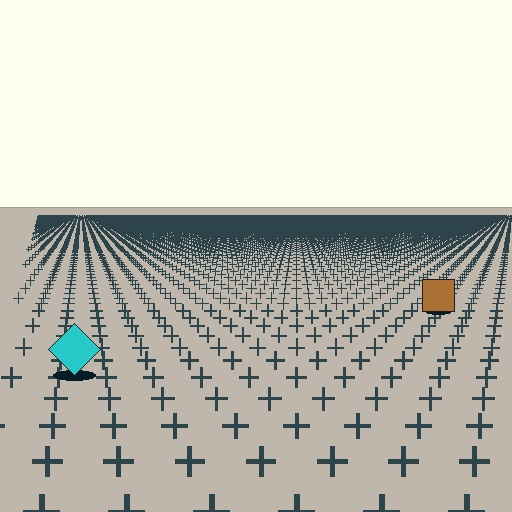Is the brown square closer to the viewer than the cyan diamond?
No. The cyan diamond is closer — you can tell from the texture gradient: the ground texture is coarser near it.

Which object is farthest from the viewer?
The brown square is farthest from the viewer. It appears smaller and the ground texture around it is denser.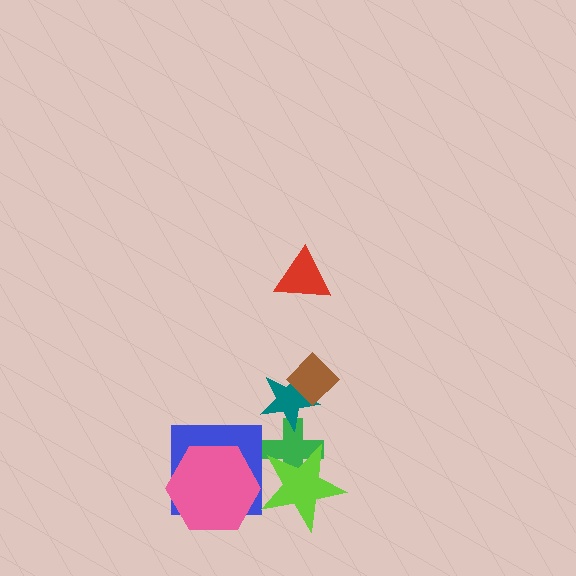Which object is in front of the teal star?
The brown diamond is in front of the teal star.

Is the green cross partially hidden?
Yes, it is partially covered by another shape.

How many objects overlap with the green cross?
2 objects overlap with the green cross.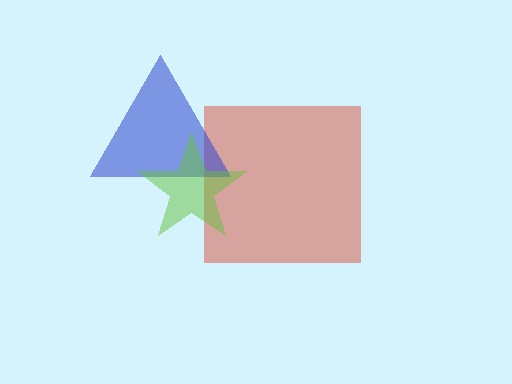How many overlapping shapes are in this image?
There are 3 overlapping shapes in the image.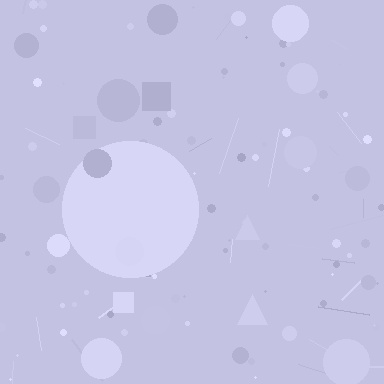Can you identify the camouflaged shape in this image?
The camouflaged shape is a circle.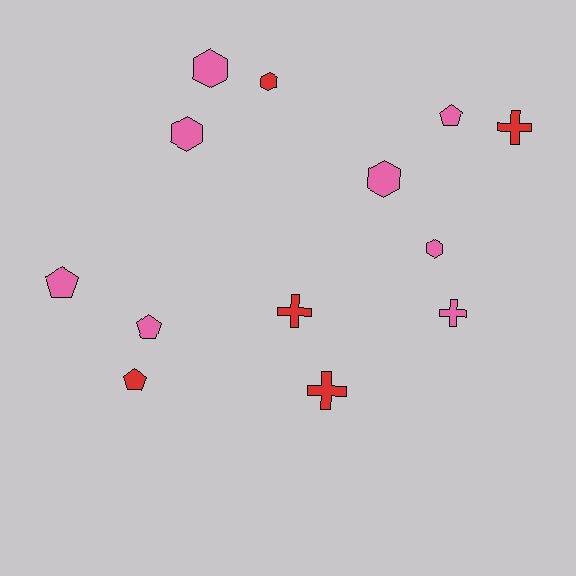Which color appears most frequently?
Pink, with 8 objects.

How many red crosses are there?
There are 3 red crosses.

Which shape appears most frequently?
Hexagon, with 5 objects.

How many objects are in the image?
There are 13 objects.